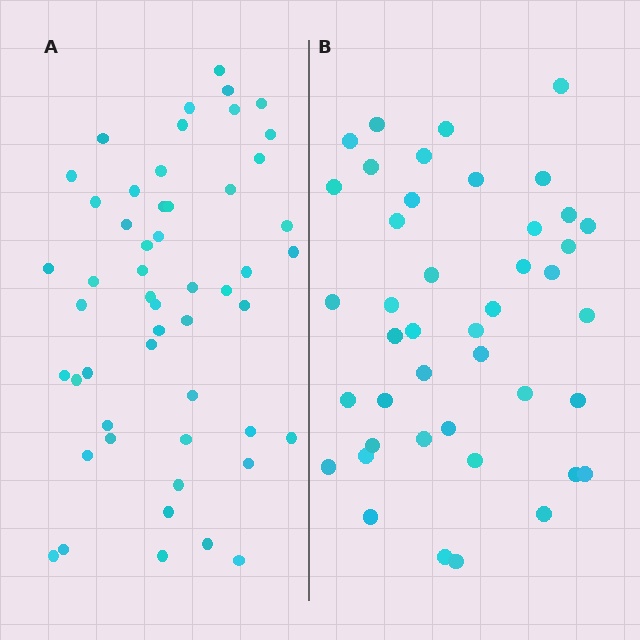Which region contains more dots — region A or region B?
Region A (the left region) has more dots.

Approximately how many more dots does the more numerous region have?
Region A has roughly 8 or so more dots than region B.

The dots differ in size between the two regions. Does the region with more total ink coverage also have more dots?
No. Region B has more total ink coverage because its dots are larger, but region A actually contains more individual dots. Total area can be misleading — the number of items is what matters here.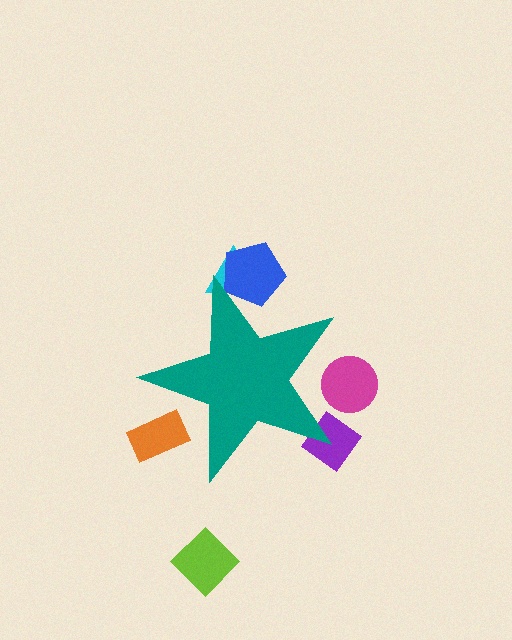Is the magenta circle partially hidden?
Yes, the magenta circle is partially hidden behind the teal star.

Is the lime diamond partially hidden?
No, the lime diamond is fully visible.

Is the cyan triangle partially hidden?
Yes, the cyan triangle is partially hidden behind the teal star.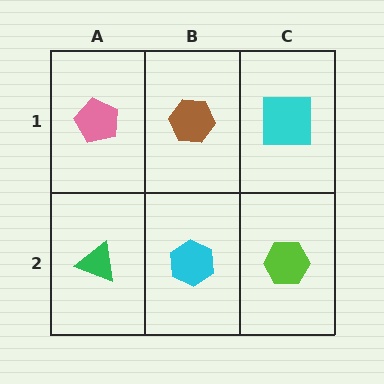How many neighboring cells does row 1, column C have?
2.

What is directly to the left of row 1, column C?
A brown hexagon.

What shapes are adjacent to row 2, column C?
A cyan square (row 1, column C), a cyan hexagon (row 2, column B).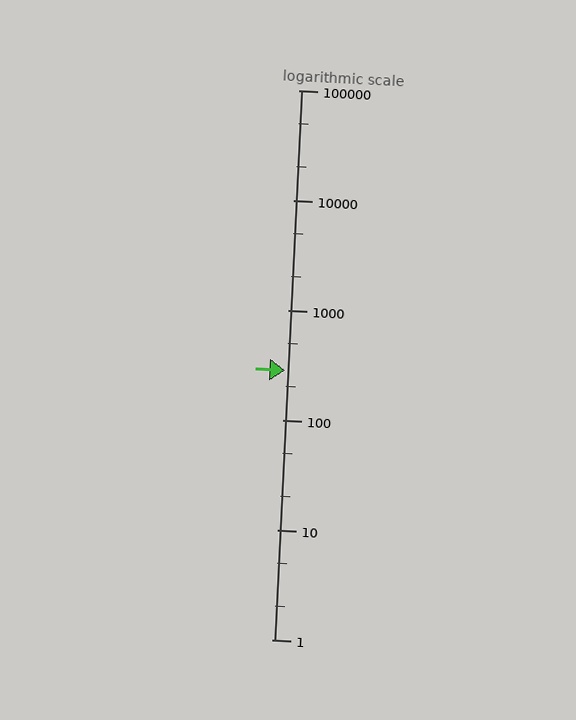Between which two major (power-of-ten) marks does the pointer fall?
The pointer is between 100 and 1000.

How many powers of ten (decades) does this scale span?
The scale spans 5 decades, from 1 to 100000.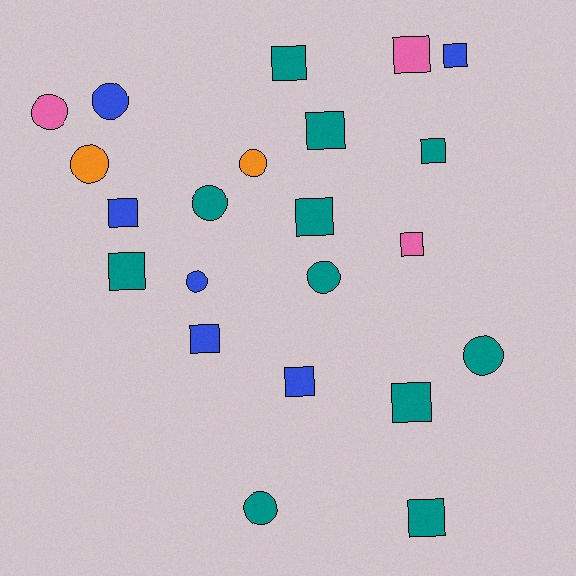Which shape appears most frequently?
Square, with 13 objects.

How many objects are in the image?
There are 22 objects.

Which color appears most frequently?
Teal, with 11 objects.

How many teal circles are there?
There are 4 teal circles.